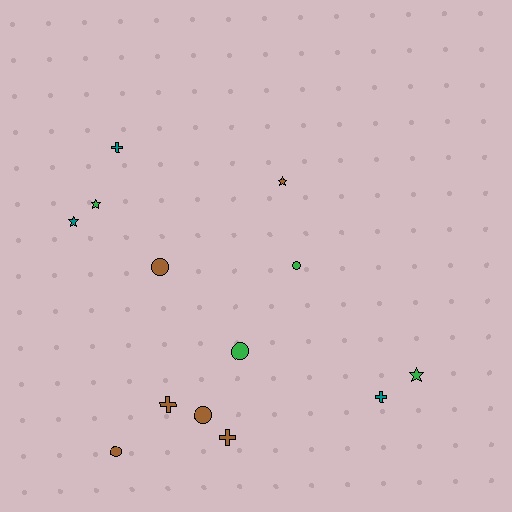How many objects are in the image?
There are 13 objects.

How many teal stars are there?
There is 1 teal star.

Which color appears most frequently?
Brown, with 6 objects.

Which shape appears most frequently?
Circle, with 5 objects.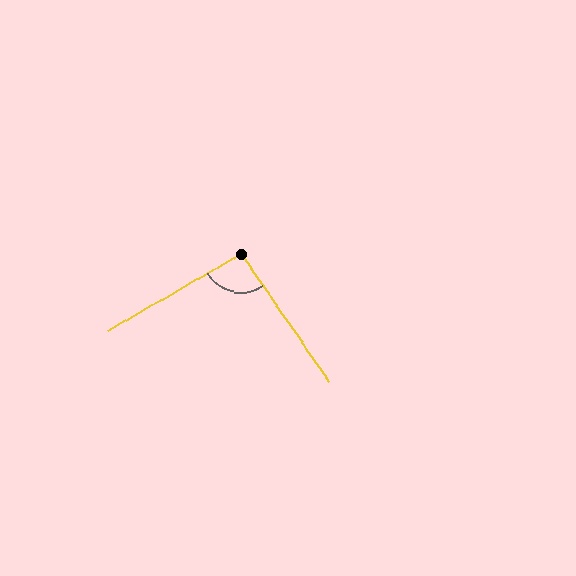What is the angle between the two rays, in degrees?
Approximately 94 degrees.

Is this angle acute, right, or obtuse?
It is approximately a right angle.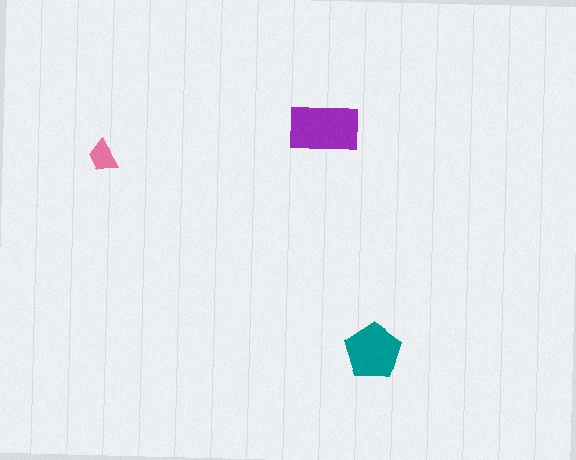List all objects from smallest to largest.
The pink trapezoid, the teal pentagon, the purple rectangle.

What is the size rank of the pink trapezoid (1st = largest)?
3rd.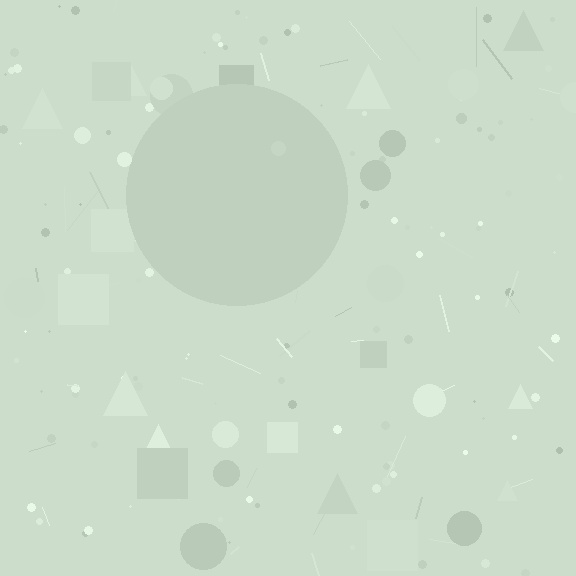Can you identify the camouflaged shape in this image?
The camouflaged shape is a circle.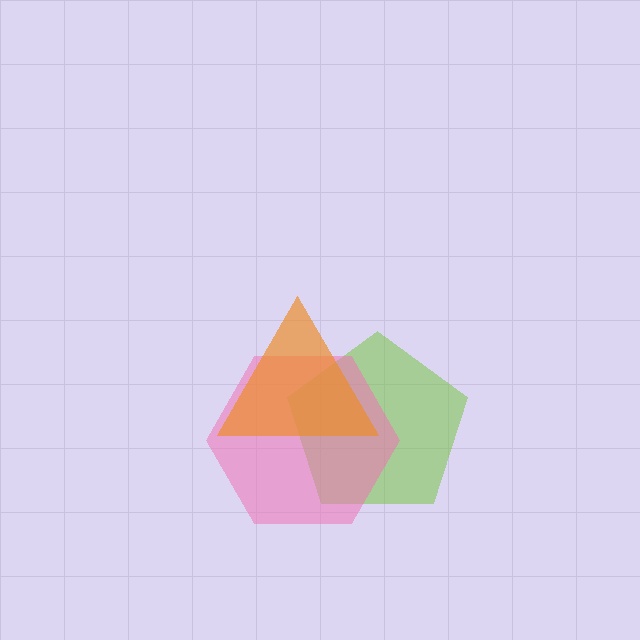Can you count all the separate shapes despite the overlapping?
Yes, there are 3 separate shapes.